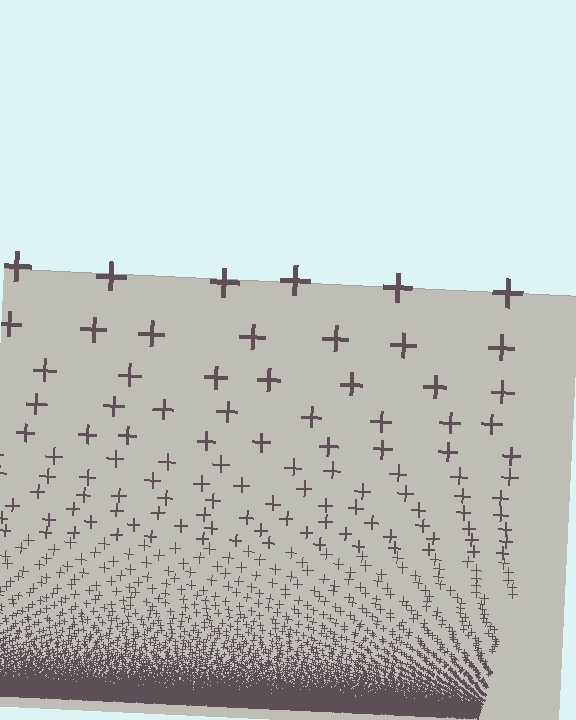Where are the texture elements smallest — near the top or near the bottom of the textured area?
Near the bottom.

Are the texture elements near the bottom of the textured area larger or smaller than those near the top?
Smaller. The gradient is inverted — elements near the bottom are smaller and denser.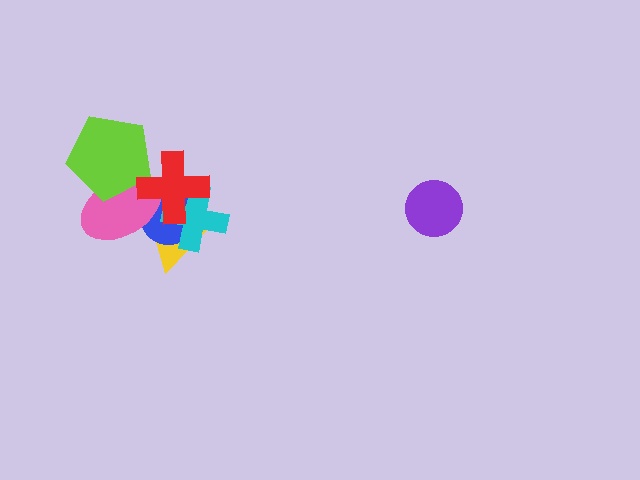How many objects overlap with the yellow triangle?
4 objects overlap with the yellow triangle.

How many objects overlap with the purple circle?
0 objects overlap with the purple circle.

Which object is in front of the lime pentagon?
The red cross is in front of the lime pentagon.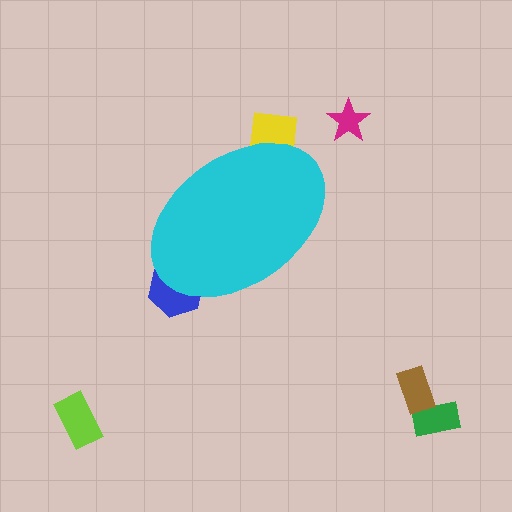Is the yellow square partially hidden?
Yes, the yellow square is partially hidden behind the cyan ellipse.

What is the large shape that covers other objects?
A cyan ellipse.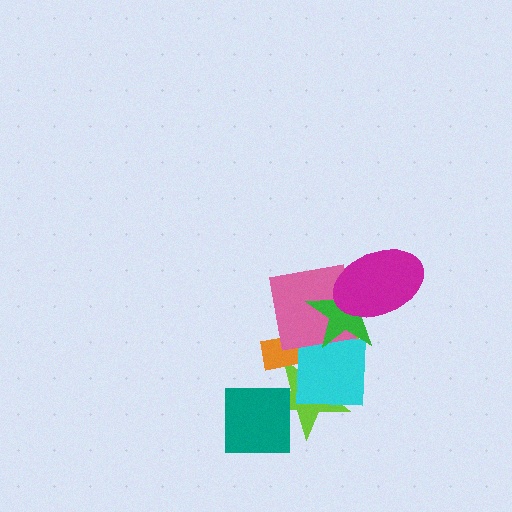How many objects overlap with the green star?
4 objects overlap with the green star.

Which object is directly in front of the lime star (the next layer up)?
The orange cross is directly in front of the lime star.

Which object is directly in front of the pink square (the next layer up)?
The green star is directly in front of the pink square.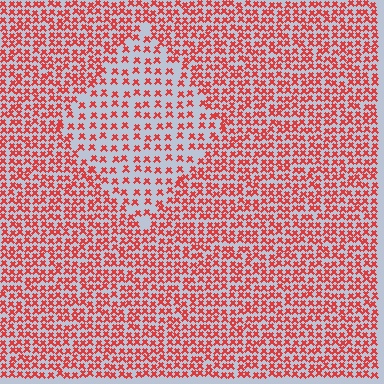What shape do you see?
I see a diamond.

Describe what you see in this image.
The image contains small red elements arranged at two different densities. A diamond-shaped region is visible where the elements are less densely packed than the surrounding area.